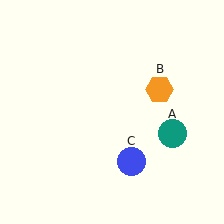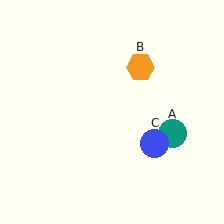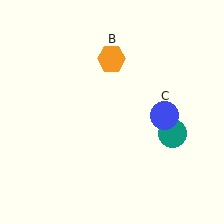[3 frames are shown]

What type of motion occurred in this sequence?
The orange hexagon (object B), blue circle (object C) rotated counterclockwise around the center of the scene.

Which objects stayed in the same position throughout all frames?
Teal circle (object A) remained stationary.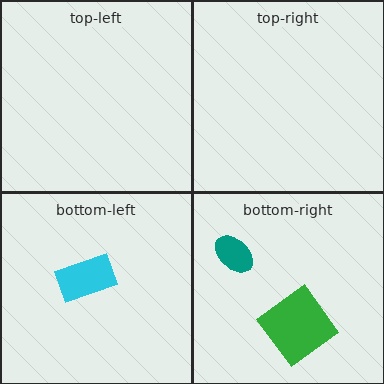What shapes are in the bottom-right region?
The teal ellipse, the green diamond.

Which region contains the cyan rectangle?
The bottom-left region.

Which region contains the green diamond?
The bottom-right region.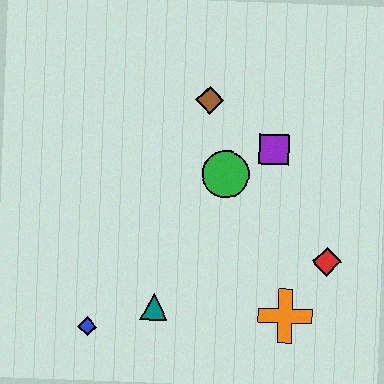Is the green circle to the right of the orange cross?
No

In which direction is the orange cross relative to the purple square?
The orange cross is below the purple square.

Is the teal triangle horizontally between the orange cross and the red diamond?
No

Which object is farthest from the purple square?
The blue diamond is farthest from the purple square.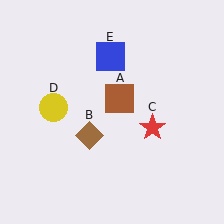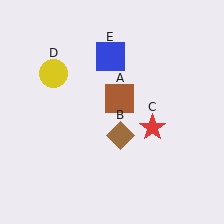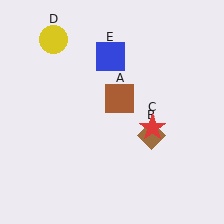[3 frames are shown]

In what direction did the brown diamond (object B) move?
The brown diamond (object B) moved right.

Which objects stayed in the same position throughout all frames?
Brown square (object A) and red star (object C) and blue square (object E) remained stationary.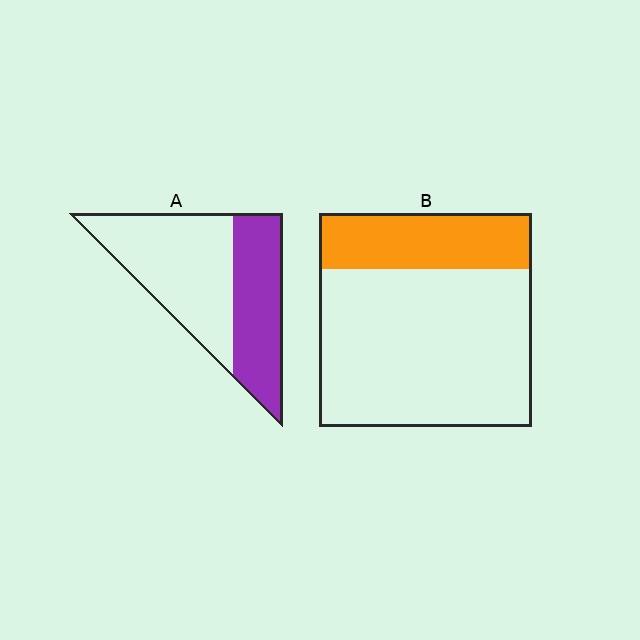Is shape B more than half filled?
No.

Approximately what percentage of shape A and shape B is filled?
A is approximately 40% and B is approximately 25%.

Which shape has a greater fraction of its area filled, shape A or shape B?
Shape A.